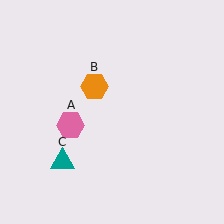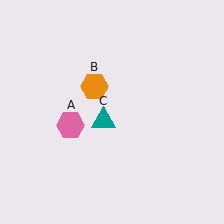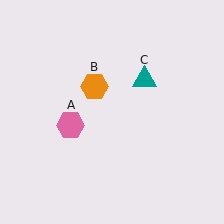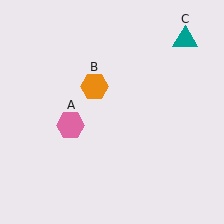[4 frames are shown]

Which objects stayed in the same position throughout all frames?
Pink hexagon (object A) and orange hexagon (object B) remained stationary.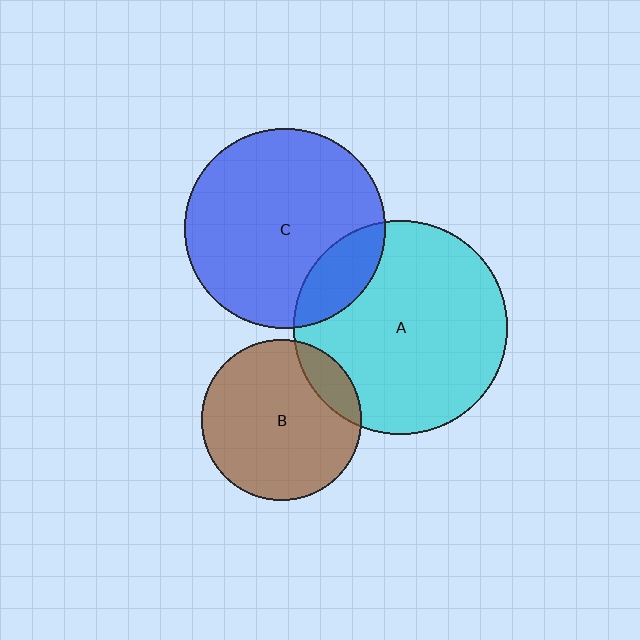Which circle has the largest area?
Circle A (cyan).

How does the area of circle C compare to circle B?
Approximately 1.6 times.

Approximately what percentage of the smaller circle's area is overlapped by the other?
Approximately 15%.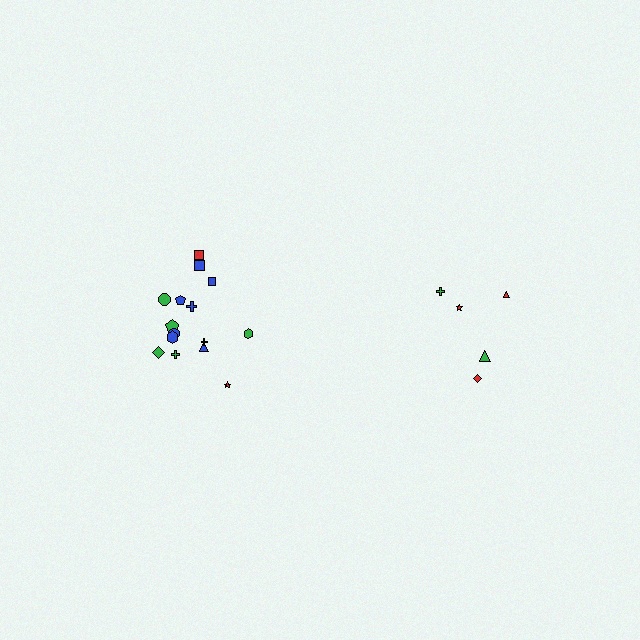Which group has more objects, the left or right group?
The left group.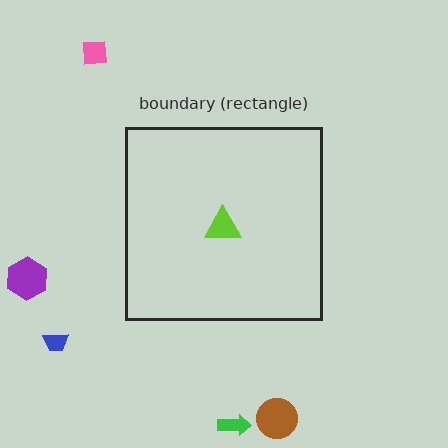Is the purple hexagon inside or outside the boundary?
Outside.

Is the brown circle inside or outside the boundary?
Outside.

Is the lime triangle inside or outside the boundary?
Inside.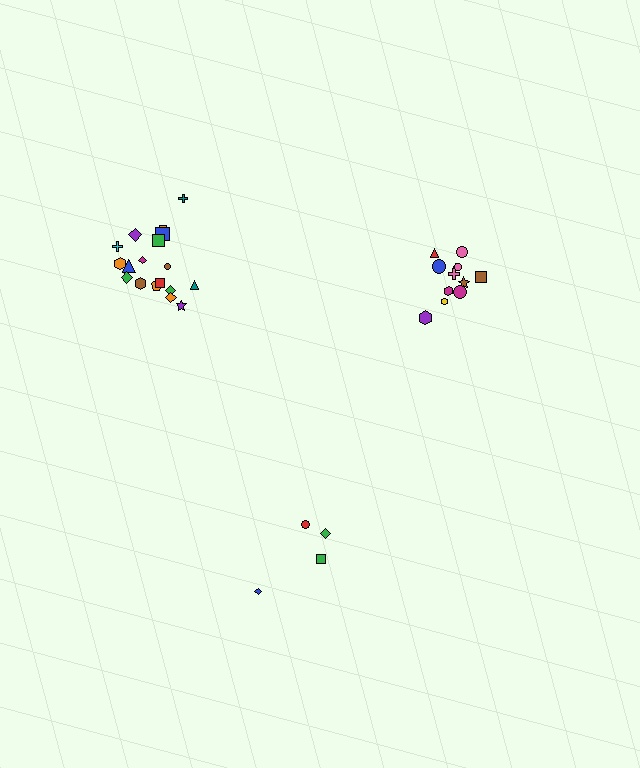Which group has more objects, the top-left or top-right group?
The top-left group.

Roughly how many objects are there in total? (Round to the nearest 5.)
Roughly 35 objects in total.